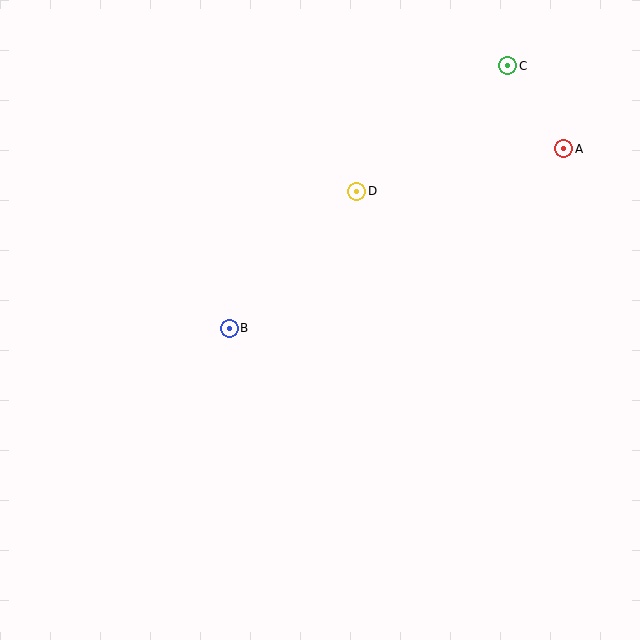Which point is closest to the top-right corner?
Point C is closest to the top-right corner.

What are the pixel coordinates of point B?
Point B is at (229, 328).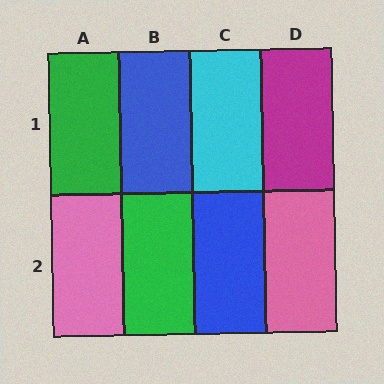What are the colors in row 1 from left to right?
Green, blue, cyan, magenta.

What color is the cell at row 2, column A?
Pink.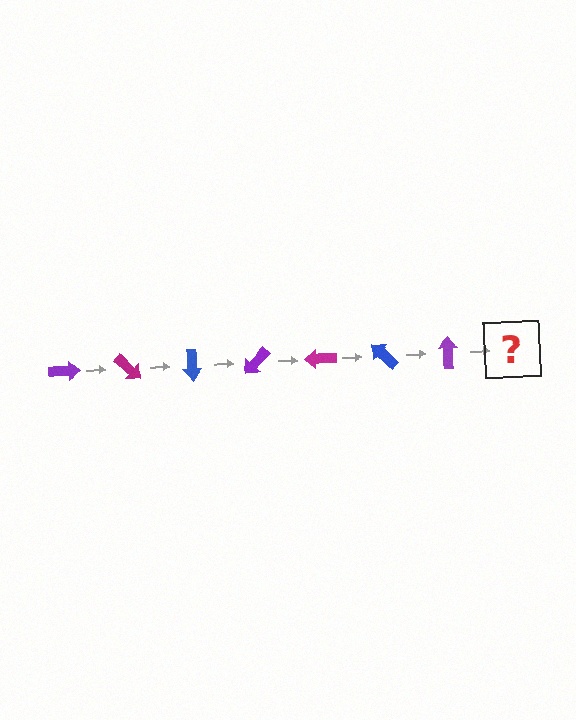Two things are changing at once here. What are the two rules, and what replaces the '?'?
The two rules are that it rotates 45 degrees each step and the color cycles through purple, magenta, and blue. The '?' should be a magenta arrow, rotated 315 degrees from the start.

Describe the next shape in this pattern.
It should be a magenta arrow, rotated 315 degrees from the start.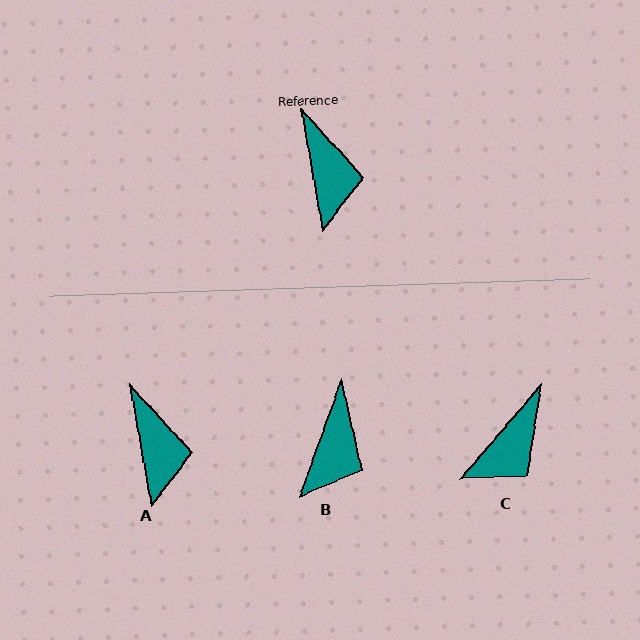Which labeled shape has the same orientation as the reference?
A.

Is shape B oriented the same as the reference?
No, it is off by about 30 degrees.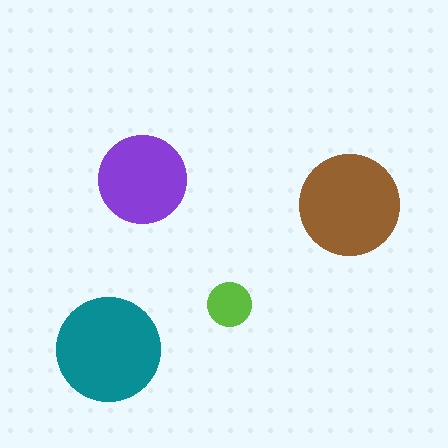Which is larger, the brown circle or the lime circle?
The brown one.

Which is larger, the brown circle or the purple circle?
The brown one.